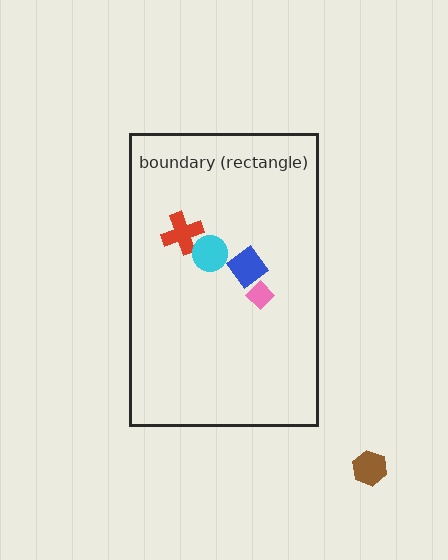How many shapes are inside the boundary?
4 inside, 1 outside.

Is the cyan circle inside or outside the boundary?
Inside.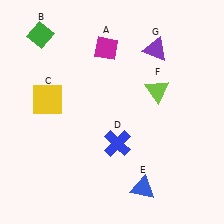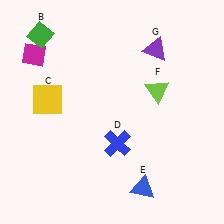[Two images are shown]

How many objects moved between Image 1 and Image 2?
1 object moved between the two images.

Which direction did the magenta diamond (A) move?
The magenta diamond (A) moved left.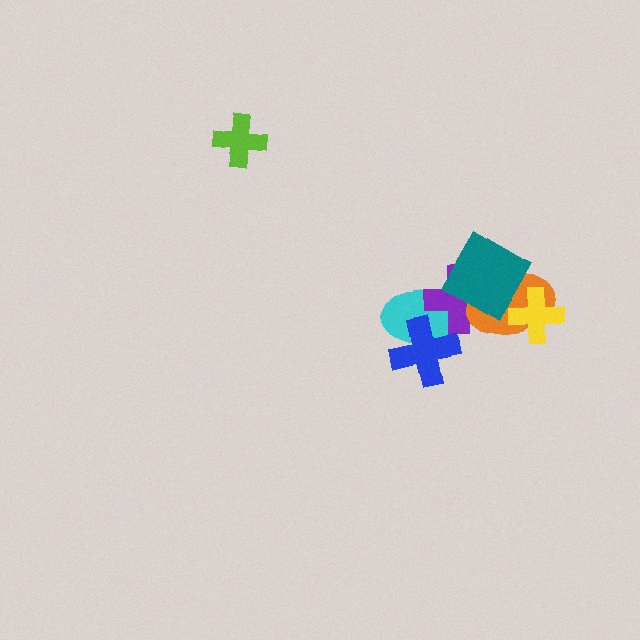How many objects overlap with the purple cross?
4 objects overlap with the purple cross.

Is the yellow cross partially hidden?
No, no other shape covers it.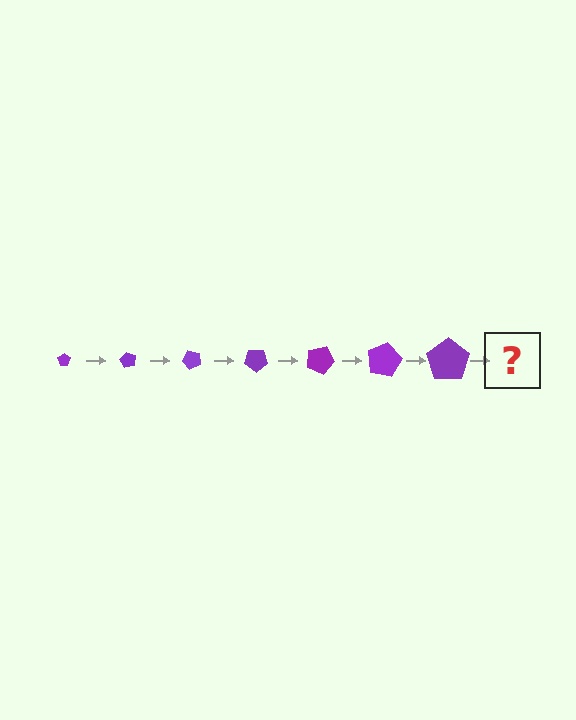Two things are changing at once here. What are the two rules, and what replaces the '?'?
The two rules are that the pentagon grows larger each step and it rotates 60 degrees each step. The '?' should be a pentagon, larger than the previous one and rotated 420 degrees from the start.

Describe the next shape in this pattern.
It should be a pentagon, larger than the previous one and rotated 420 degrees from the start.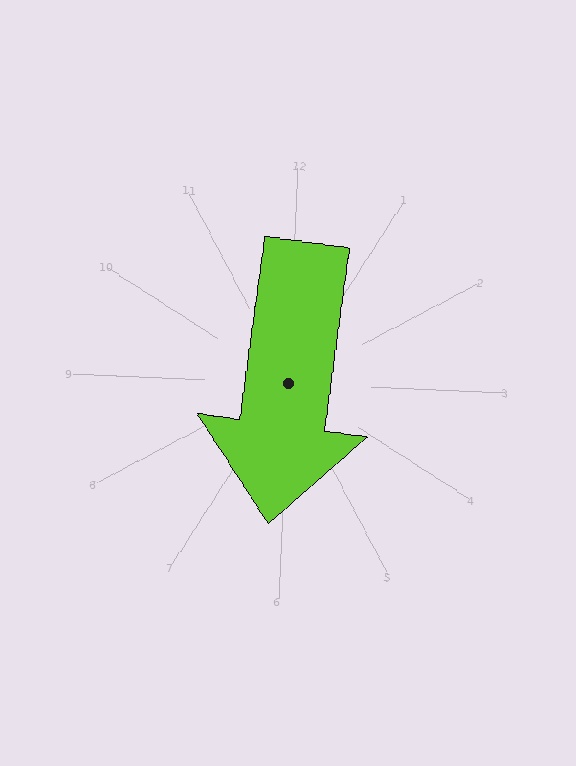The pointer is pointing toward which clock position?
Roughly 6 o'clock.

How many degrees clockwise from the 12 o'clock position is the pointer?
Approximately 185 degrees.